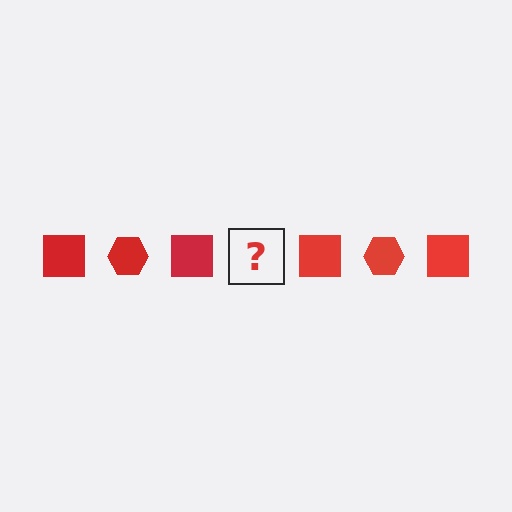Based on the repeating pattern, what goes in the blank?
The blank should be a red hexagon.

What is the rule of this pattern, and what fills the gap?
The rule is that the pattern cycles through square, hexagon shapes in red. The gap should be filled with a red hexagon.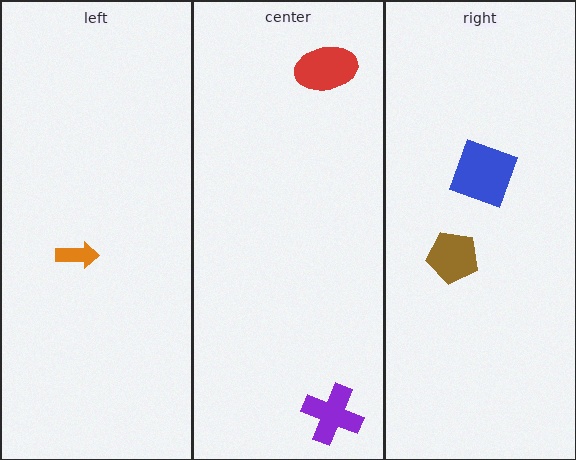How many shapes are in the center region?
2.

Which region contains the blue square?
The right region.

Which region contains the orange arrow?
The left region.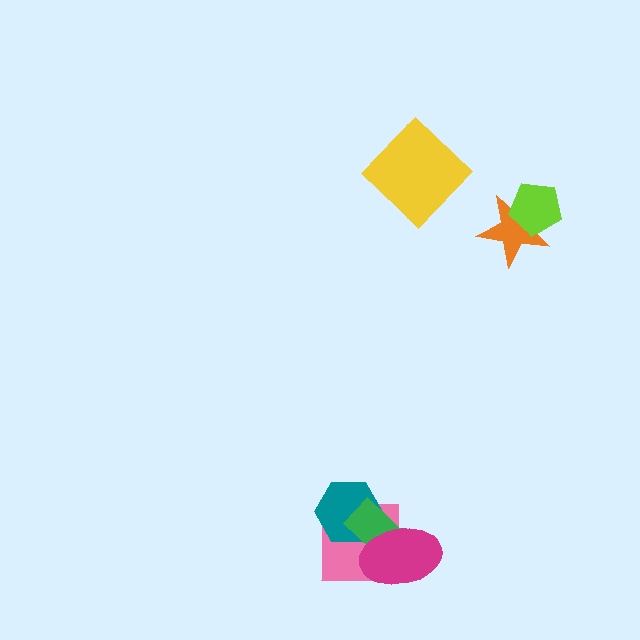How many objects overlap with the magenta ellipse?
3 objects overlap with the magenta ellipse.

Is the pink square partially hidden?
Yes, it is partially covered by another shape.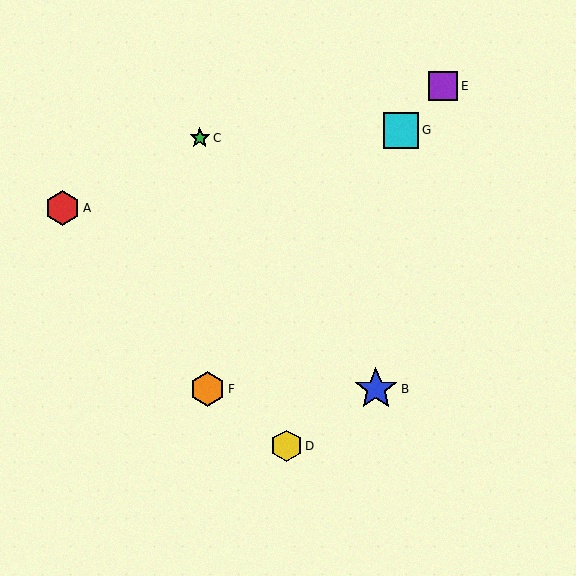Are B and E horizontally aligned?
No, B is at y≈389 and E is at y≈86.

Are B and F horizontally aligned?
Yes, both are at y≈389.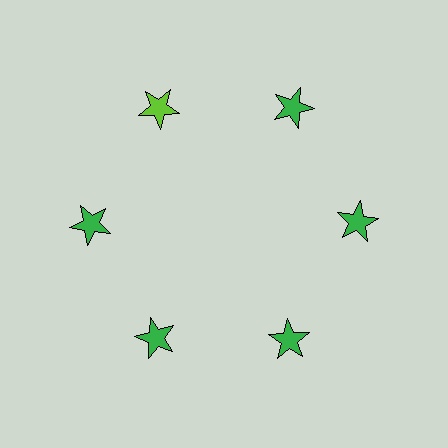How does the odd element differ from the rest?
It has a different color: lime instead of green.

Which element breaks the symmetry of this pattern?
The lime star at roughly the 11 o'clock position breaks the symmetry. All other shapes are green stars.